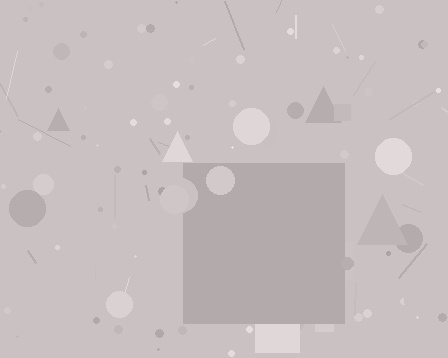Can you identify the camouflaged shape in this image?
The camouflaged shape is a square.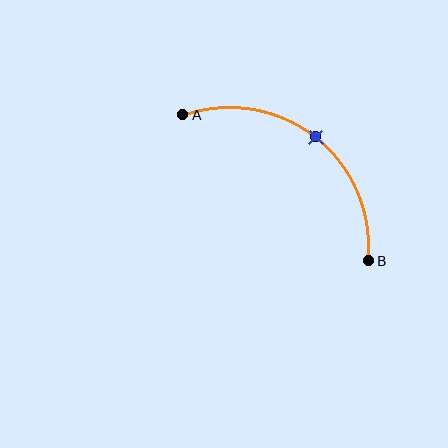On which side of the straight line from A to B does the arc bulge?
The arc bulges above and to the right of the straight line connecting A and B.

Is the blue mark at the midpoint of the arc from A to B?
Yes. The blue mark lies on the arc at equal arc-length from both A and B — it is the arc midpoint.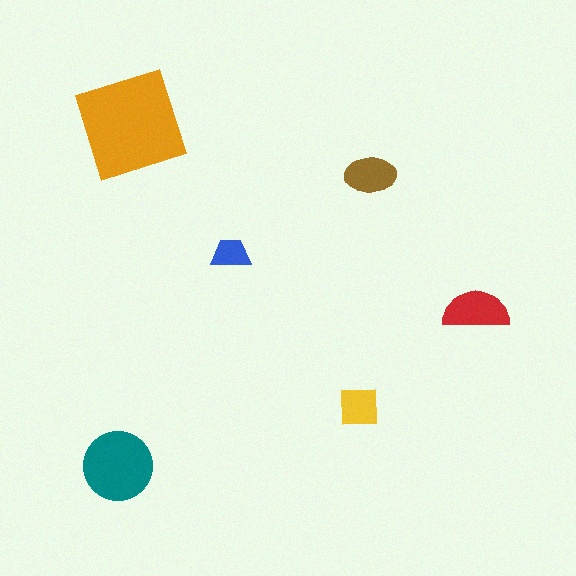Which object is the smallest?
The blue trapezoid.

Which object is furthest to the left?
The teal circle is leftmost.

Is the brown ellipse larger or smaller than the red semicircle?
Smaller.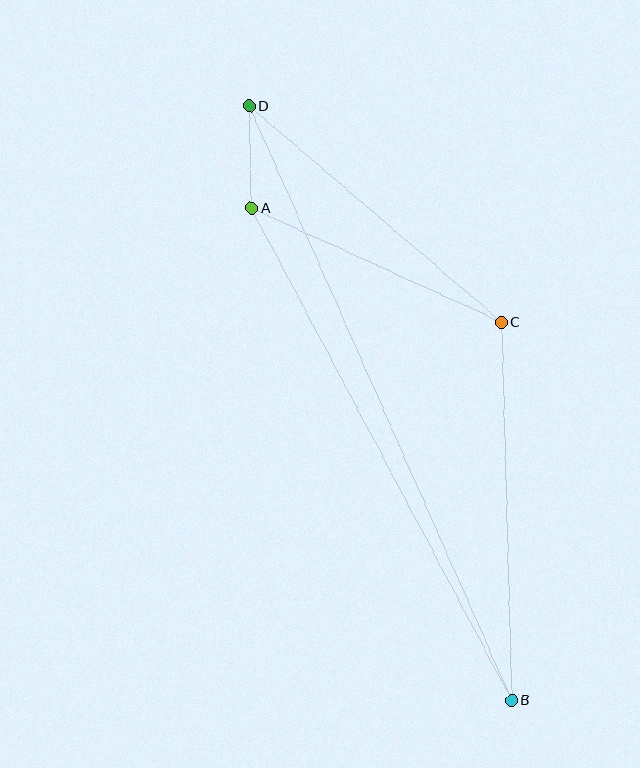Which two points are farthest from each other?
Points B and D are farthest from each other.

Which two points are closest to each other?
Points A and D are closest to each other.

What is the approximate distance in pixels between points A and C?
The distance between A and C is approximately 275 pixels.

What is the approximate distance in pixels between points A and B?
The distance between A and B is approximately 557 pixels.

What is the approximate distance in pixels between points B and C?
The distance between B and C is approximately 379 pixels.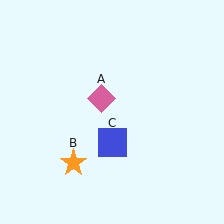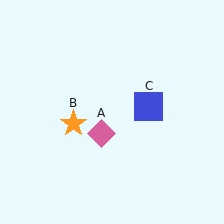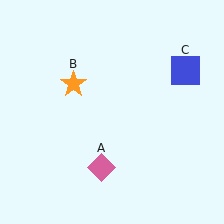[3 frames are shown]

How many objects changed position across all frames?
3 objects changed position: pink diamond (object A), orange star (object B), blue square (object C).